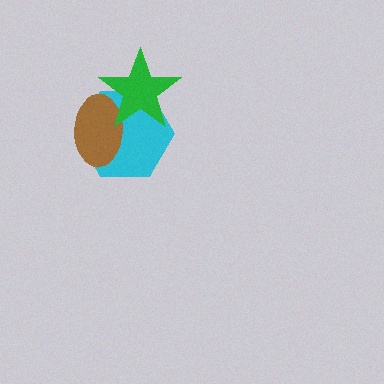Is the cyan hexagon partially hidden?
Yes, it is partially covered by another shape.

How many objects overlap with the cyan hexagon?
2 objects overlap with the cyan hexagon.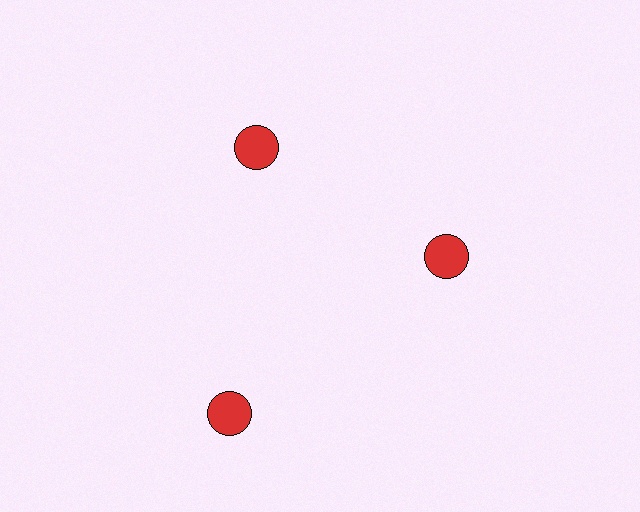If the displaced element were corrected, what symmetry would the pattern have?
It would have 3-fold rotational symmetry — the pattern would map onto itself every 120 degrees.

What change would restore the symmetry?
The symmetry would be restored by moving it inward, back onto the ring so that all 3 circles sit at equal angles and equal distance from the center.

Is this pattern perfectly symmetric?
No. The 3 red circles are arranged in a ring, but one element near the 7 o'clock position is pushed outward from the center, breaking the 3-fold rotational symmetry.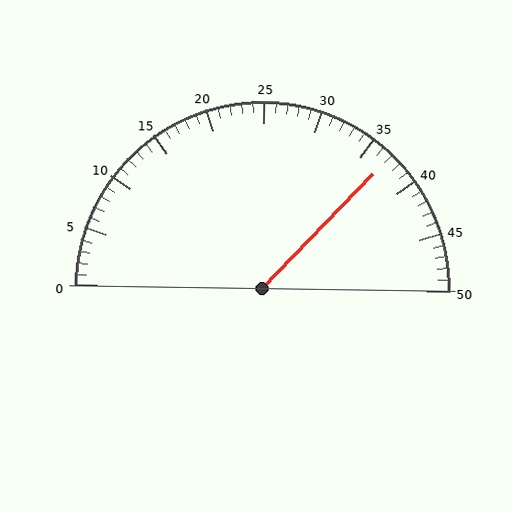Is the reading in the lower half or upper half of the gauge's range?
The reading is in the upper half of the range (0 to 50).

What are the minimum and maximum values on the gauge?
The gauge ranges from 0 to 50.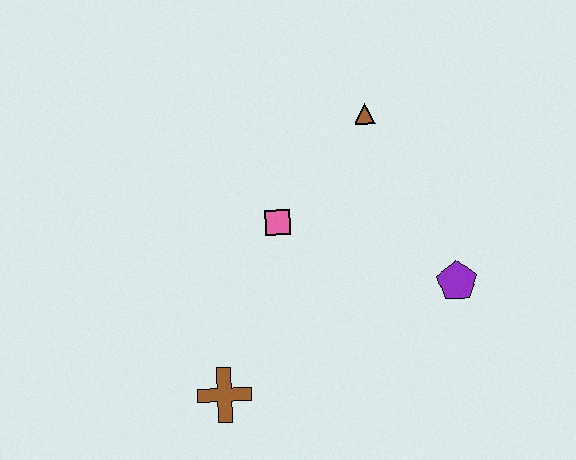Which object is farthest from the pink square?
The purple pentagon is farthest from the pink square.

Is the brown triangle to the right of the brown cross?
Yes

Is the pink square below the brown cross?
No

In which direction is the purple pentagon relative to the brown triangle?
The purple pentagon is below the brown triangle.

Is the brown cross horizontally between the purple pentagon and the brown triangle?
No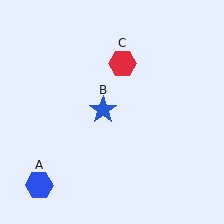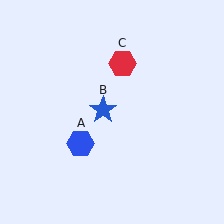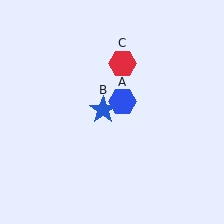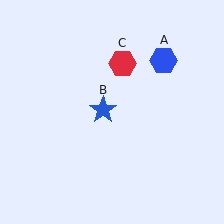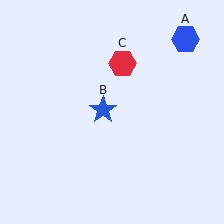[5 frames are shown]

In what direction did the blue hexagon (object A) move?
The blue hexagon (object A) moved up and to the right.